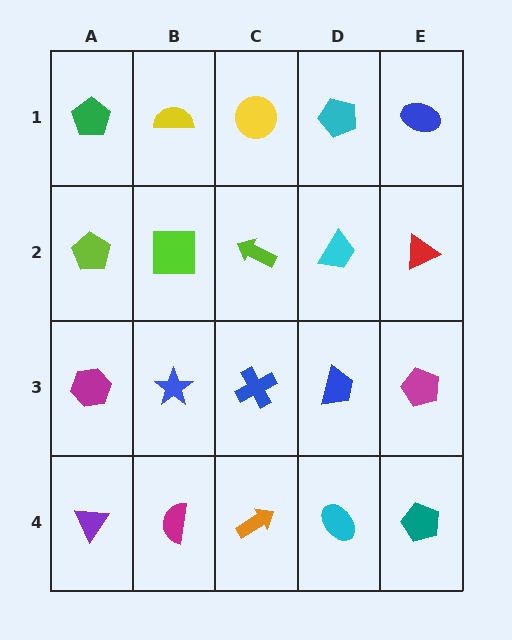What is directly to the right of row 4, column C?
A cyan ellipse.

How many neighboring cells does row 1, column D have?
3.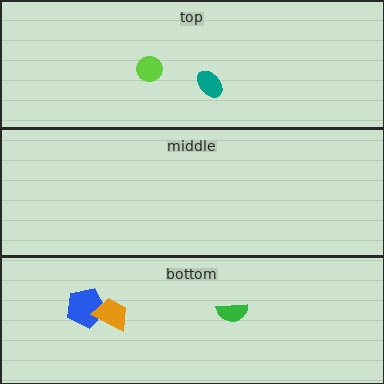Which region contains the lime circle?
The top region.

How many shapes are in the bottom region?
3.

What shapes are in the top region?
The teal ellipse, the lime circle.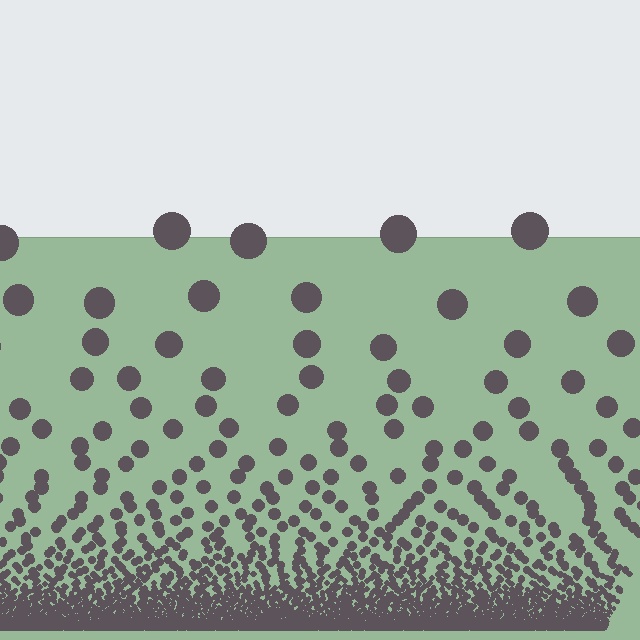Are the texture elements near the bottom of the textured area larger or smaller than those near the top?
Smaller. The gradient is inverted — elements near the bottom are smaller and denser.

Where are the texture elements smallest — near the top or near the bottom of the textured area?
Near the bottom.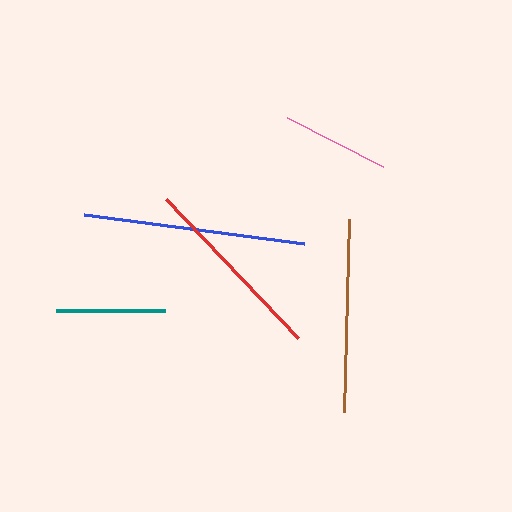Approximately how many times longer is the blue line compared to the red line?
The blue line is approximately 1.2 times the length of the red line.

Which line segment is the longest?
The blue line is the longest at approximately 222 pixels.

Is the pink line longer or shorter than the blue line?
The blue line is longer than the pink line.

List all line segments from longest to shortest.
From longest to shortest: blue, brown, red, teal, pink.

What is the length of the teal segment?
The teal segment is approximately 109 pixels long.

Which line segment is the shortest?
The pink line is the shortest at approximately 108 pixels.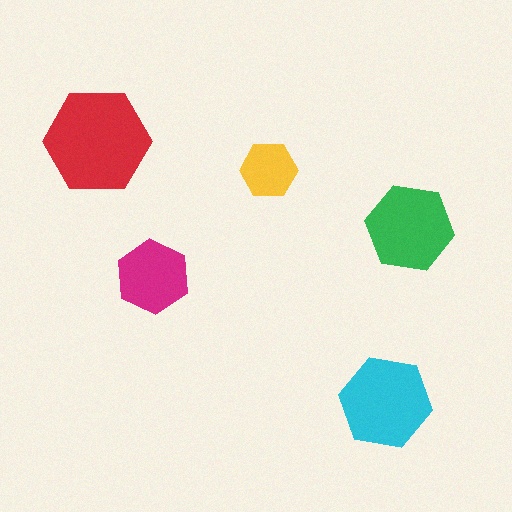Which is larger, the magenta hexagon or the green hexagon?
The green one.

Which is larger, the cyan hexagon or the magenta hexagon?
The cyan one.